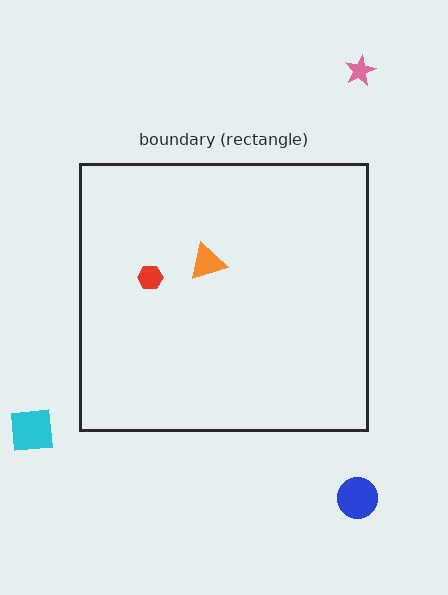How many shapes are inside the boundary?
2 inside, 3 outside.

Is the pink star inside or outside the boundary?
Outside.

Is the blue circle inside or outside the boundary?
Outside.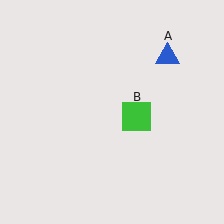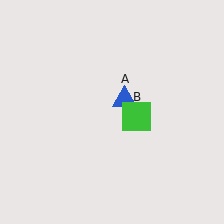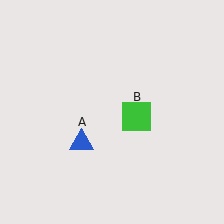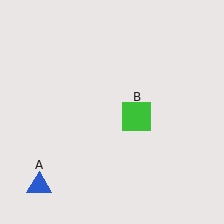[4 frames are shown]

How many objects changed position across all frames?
1 object changed position: blue triangle (object A).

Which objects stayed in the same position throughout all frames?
Green square (object B) remained stationary.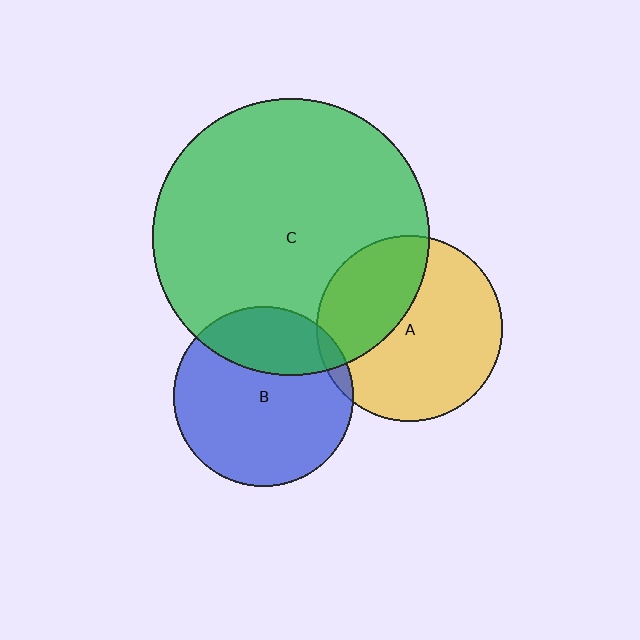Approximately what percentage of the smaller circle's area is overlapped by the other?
Approximately 35%.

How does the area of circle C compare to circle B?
Approximately 2.4 times.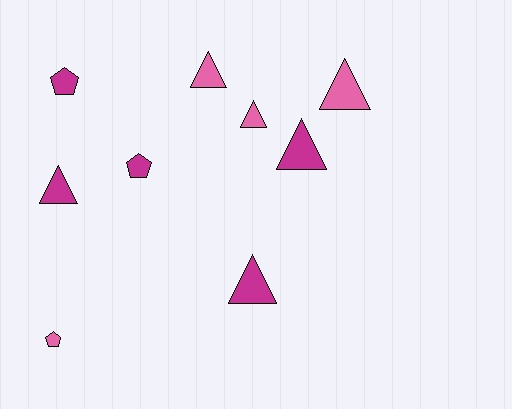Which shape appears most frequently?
Triangle, with 6 objects.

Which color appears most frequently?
Magenta, with 5 objects.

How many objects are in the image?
There are 9 objects.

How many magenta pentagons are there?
There are 2 magenta pentagons.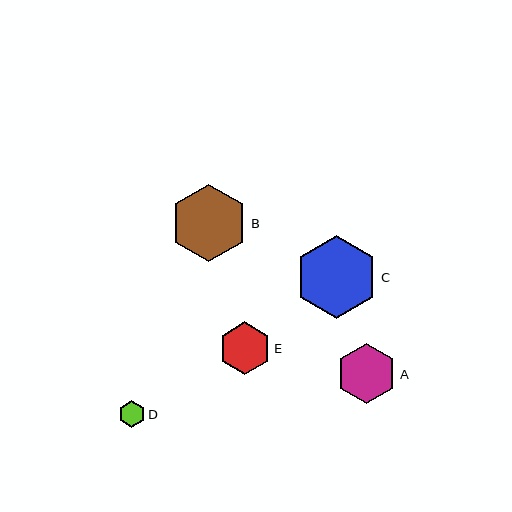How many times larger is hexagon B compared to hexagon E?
Hexagon B is approximately 1.5 times the size of hexagon E.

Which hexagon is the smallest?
Hexagon D is the smallest with a size of approximately 27 pixels.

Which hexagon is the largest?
Hexagon C is the largest with a size of approximately 83 pixels.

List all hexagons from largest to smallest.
From largest to smallest: C, B, A, E, D.